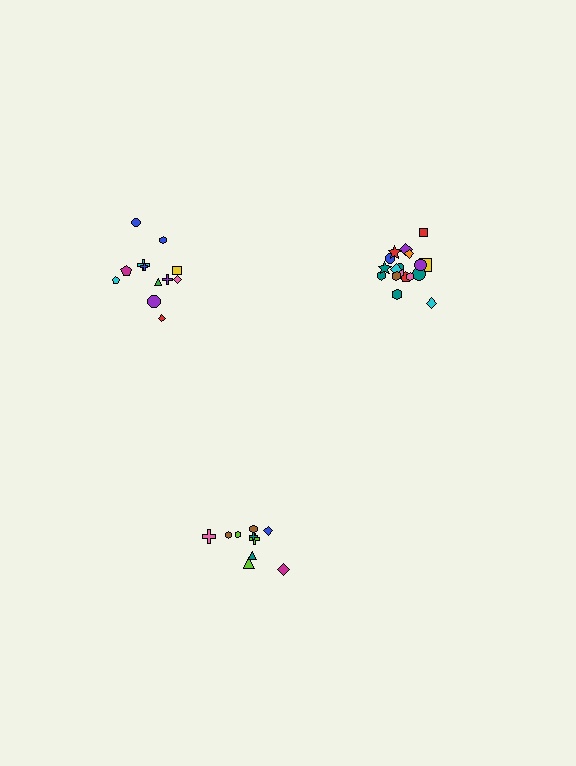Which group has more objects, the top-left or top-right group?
The top-right group.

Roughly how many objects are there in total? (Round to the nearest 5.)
Roughly 40 objects in total.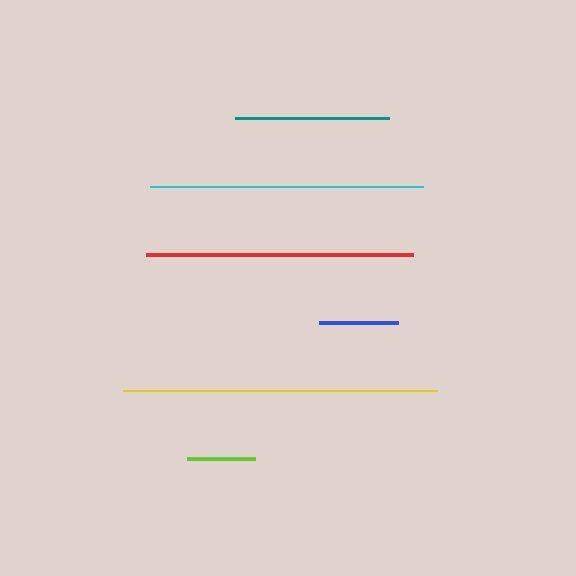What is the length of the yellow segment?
The yellow segment is approximately 315 pixels long.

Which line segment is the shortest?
The lime line is the shortest at approximately 68 pixels.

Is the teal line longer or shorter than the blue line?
The teal line is longer than the blue line.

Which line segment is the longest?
The yellow line is the longest at approximately 315 pixels.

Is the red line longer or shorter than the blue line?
The red line is longer than the blue line.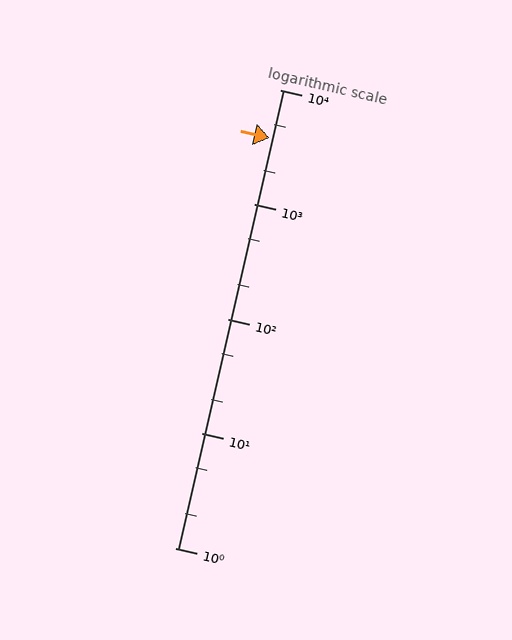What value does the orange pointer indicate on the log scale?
The pointer indicates approximately 3800.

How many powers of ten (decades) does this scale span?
The scale spans 4 decades, from 1 to 10000.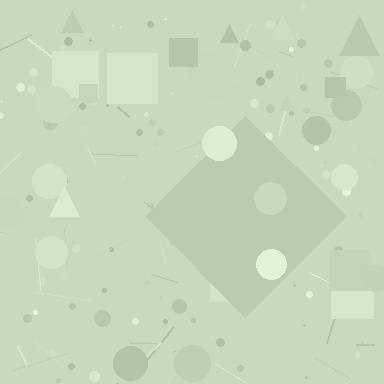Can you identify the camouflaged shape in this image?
The camouflaged shape is a diamond.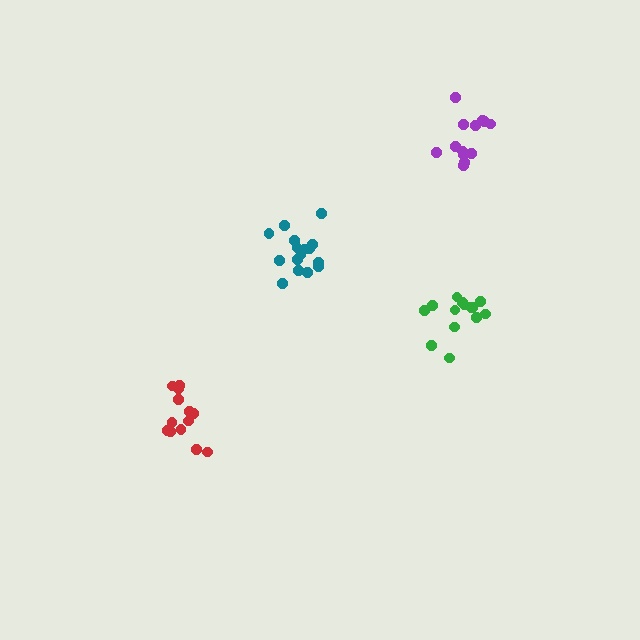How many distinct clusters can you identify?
There are 4 distinct clusters.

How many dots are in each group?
Group 1: 13 dots, Group 2: 16 dots, Group 3: 14 dots, Group 4: 13 dots (56 total).